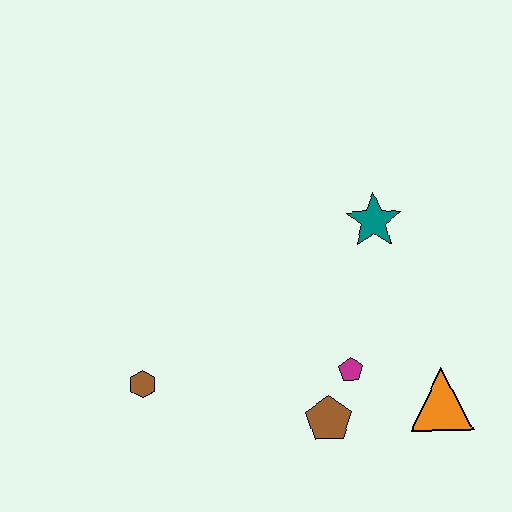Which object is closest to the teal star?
The magenta pentagon is closest to the teal star.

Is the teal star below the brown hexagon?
No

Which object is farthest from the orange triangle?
The brown hexagon is farthest from the orange triangle.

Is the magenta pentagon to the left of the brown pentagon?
No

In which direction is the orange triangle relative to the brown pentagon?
The orange triangle is to the right of the brown pentagon.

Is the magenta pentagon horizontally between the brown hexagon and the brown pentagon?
No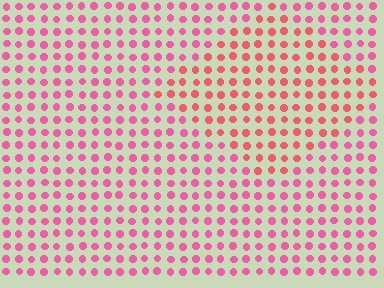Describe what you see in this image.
The image is filled with small pink elements in a uniform arrangement. A diamond-shaped region is visible where the elements are tinted to a slightly different hue, forming a subtle color boundary.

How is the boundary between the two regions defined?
The boundary is defined purely by a slight shift in hue (about 26 degrees). Spacing, size, and orientation are identical on both sides.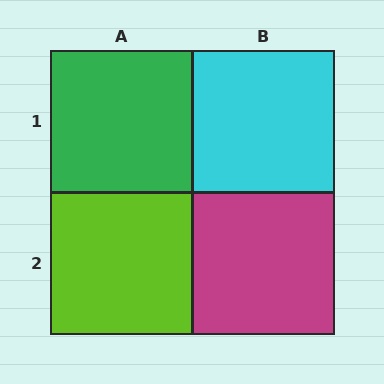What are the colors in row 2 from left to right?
Lime, magenta.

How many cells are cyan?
1 cell is cyan.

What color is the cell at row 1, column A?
Green.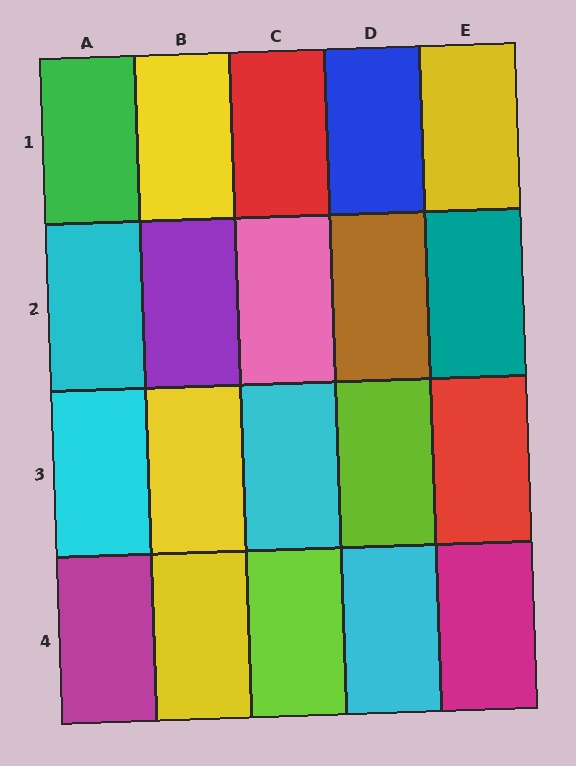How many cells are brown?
1 cell is brown.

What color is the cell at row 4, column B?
Yellow.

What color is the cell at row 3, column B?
Yellow.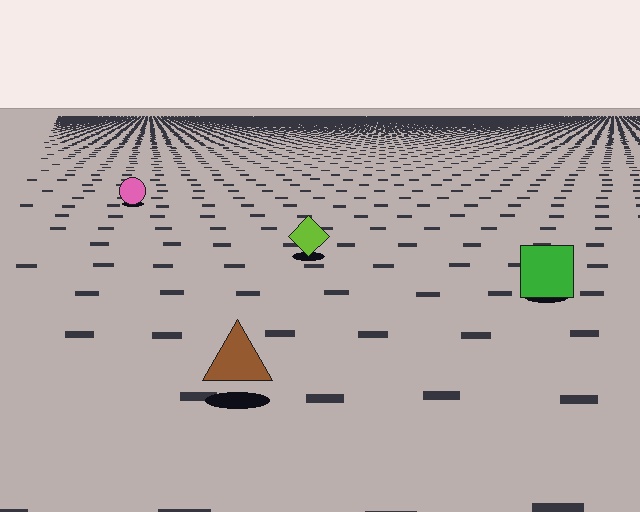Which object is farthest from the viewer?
The pink circle is farthest from the viewer. It appears smaller and the ground texture around it is denser.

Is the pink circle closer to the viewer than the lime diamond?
No. The lime diamond is closer — you can tell from the texture gradient: the ground texture is coarser near it.